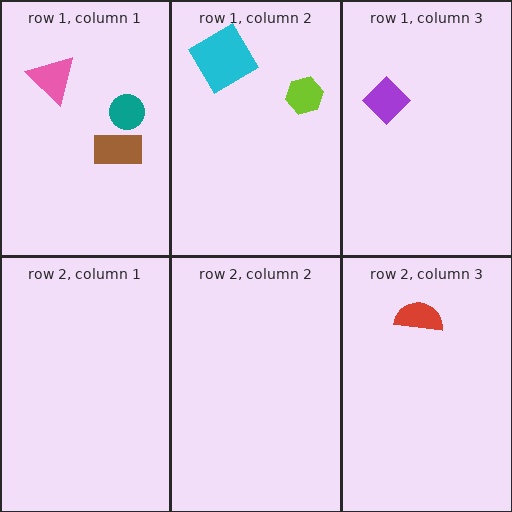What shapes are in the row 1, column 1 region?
The brown rectangle, the pink triangle, the teal circle.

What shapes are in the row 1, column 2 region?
The cyan diamond, the lime hexagon.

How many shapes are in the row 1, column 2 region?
2.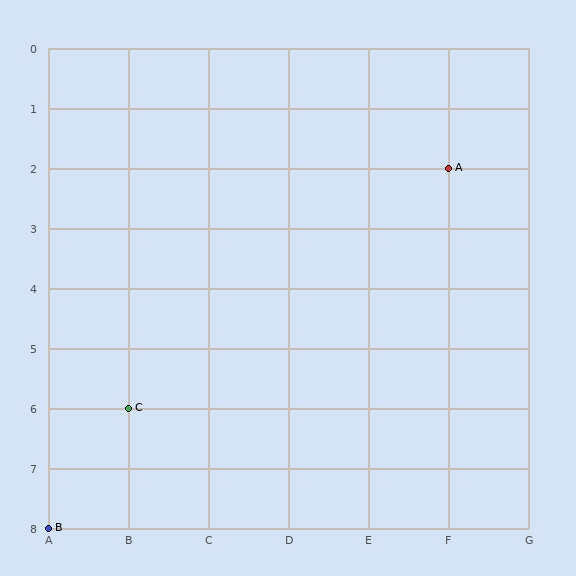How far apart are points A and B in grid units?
Points A and B are 5 columns and 6 rows apart (about 7.8 grid units diagonally).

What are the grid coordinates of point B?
Point B is at grid coordinates (A, 8).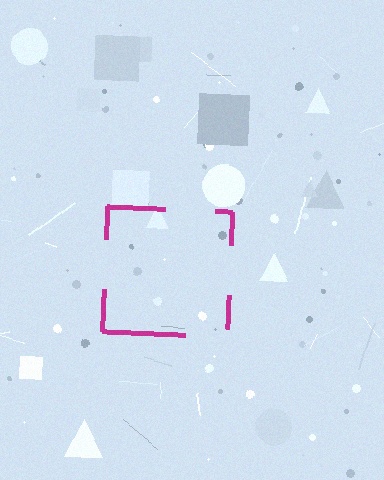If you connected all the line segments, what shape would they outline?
They would outline a square.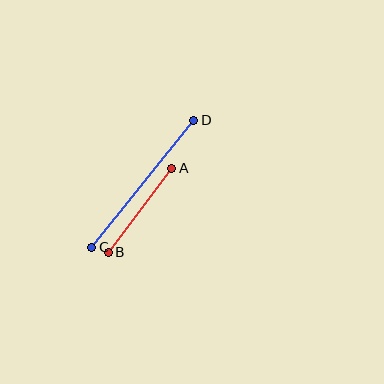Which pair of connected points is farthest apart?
Points C and D are farthest apart.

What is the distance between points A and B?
The distance is approximately 105 pixels.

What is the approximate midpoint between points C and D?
The midpoint is at approximately (143, 184) pixels.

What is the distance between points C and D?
The distance is approximately 163 pixels.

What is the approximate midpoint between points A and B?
The midpoint is at approximately (140, 210) pixels.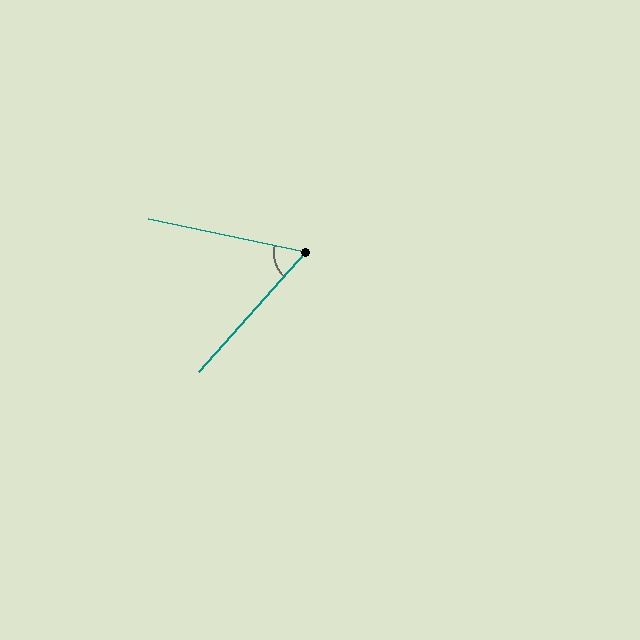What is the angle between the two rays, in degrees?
Approximately 60 degrees.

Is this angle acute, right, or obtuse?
It is acute.